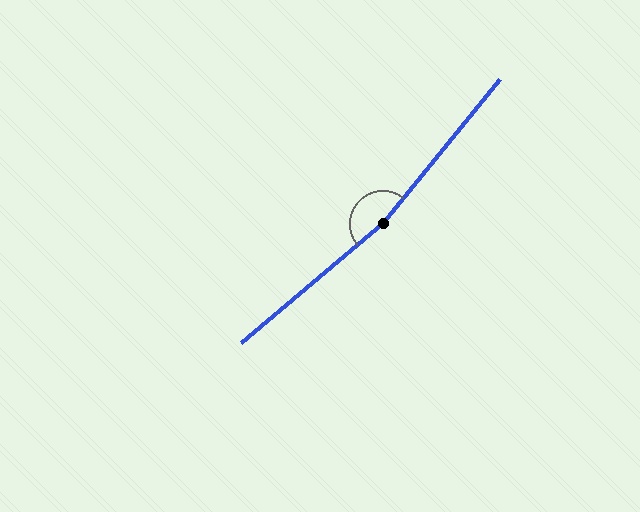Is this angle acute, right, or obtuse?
It is obtuse.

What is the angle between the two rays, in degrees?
Approximately 169 degrees.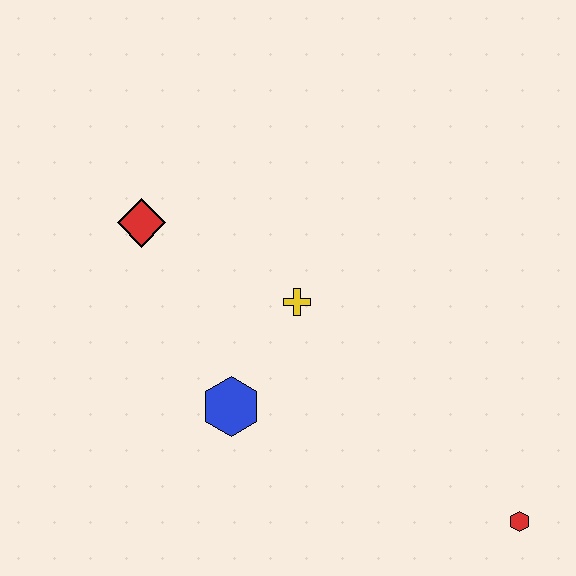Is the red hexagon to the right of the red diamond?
Yes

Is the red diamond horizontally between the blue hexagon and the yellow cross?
No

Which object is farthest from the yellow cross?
The red hexagon is farthest from the yellow cross.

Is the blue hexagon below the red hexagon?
No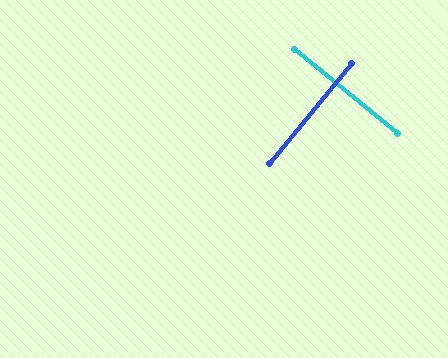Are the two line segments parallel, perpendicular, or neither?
Perpendicular — they meet at approximately 90°.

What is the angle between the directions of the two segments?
Approximately 90 degrees.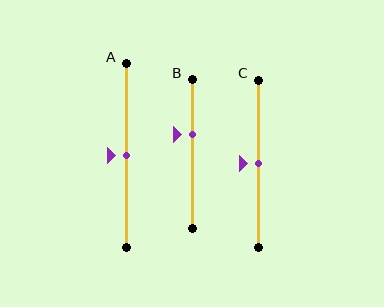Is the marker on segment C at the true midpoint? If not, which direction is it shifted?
Yes, the marker on segment C is at the true midpoint.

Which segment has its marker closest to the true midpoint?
Segment A has its marker closest to the true midpoint.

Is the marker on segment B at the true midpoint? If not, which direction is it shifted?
No, the marker on segment B is shifted upward by about 13% of the segment length.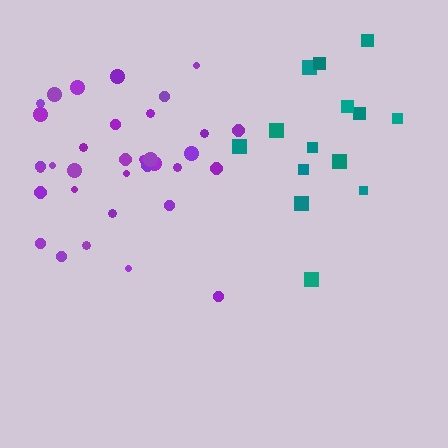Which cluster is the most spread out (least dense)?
Teal.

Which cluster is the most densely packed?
Purple.